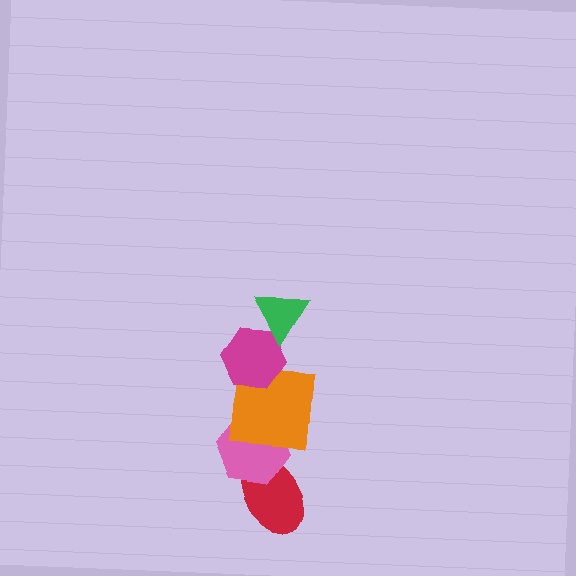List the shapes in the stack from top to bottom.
From top to bottom: the green triangle, the magenta hexagon, the orange square, the pink hexagon, the red ellipse.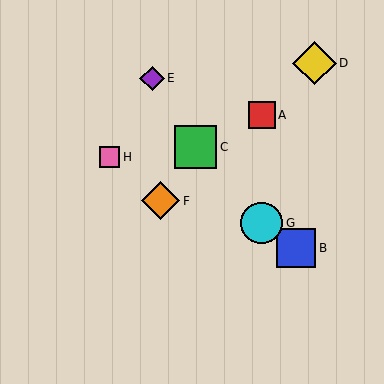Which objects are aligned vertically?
Objects A, G are aligned vertically.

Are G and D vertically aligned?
No, G is at x≈262 and D is at x≈315.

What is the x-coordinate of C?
Object C is at x≈196.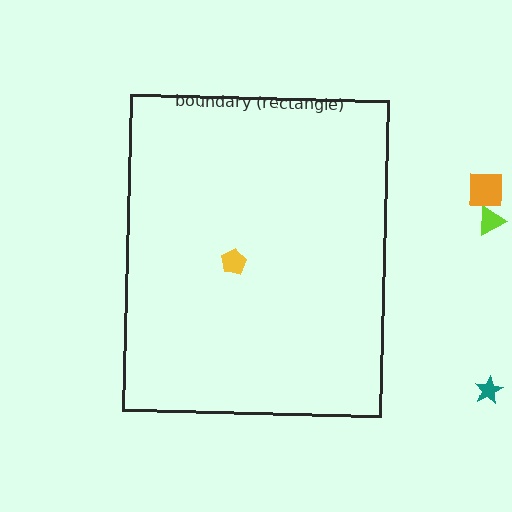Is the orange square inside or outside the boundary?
Outside.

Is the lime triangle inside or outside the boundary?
Outside.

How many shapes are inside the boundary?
1 inside, 3 outside.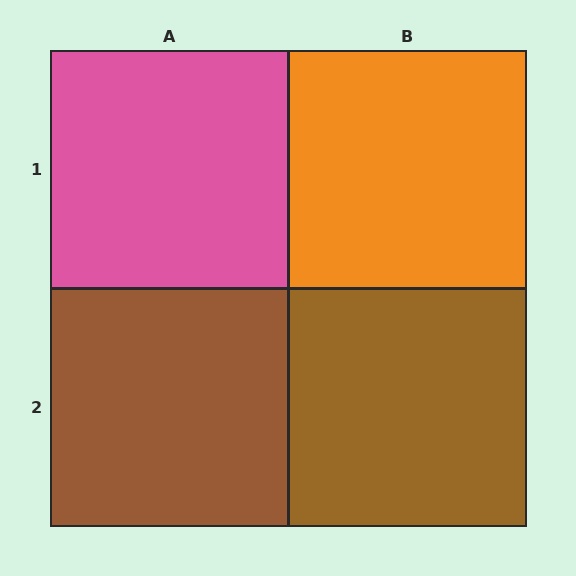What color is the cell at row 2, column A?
Brown.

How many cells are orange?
1 cell is orange.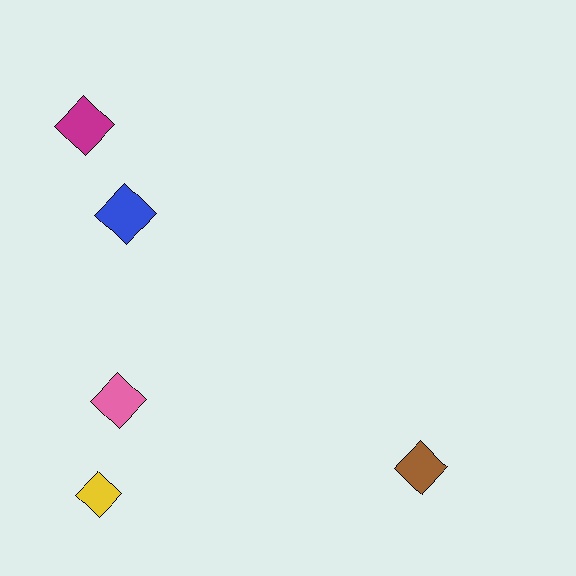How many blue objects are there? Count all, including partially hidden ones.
There is 1 blue object.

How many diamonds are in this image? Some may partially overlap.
There are 5 diamonds.